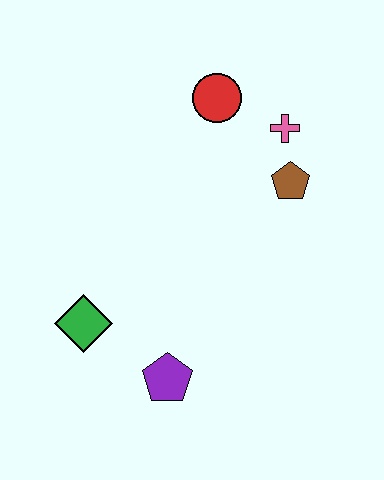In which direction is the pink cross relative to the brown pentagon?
The pink cross is above the brown pentagon.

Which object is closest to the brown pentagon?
The pink cross is closest to the brown pentagon.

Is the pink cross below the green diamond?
No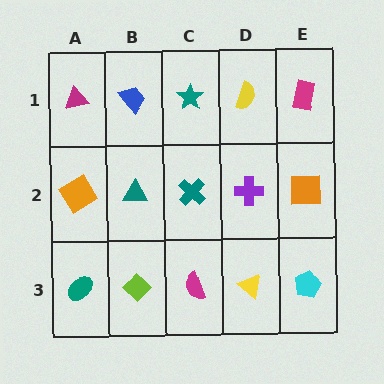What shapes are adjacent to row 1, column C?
A teal cross (row 2, column C), a blue trapezoid (row 1, column B), a yellow semicircle (row 1, column D).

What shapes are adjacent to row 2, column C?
A teal star (row 1, column C), a magenta semicircle (row 3, column C), a teal triangle (row 2, column B), a purple cross (row 2, column D).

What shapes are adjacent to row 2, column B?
A blue trapezoid (row 1, column B), a lime diamond (row 3, column B), an orange diamond (row 2, column A), a teal cross (row 2, column C).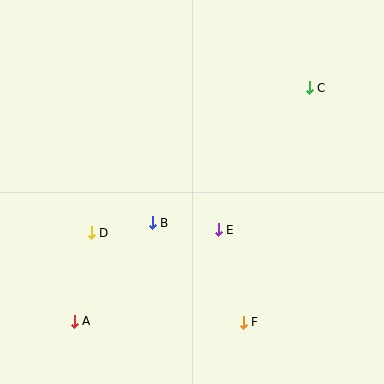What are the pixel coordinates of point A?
Point A is at (74, 321).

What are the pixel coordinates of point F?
Point F is at (243, 322).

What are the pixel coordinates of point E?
Point E is at (218, 230).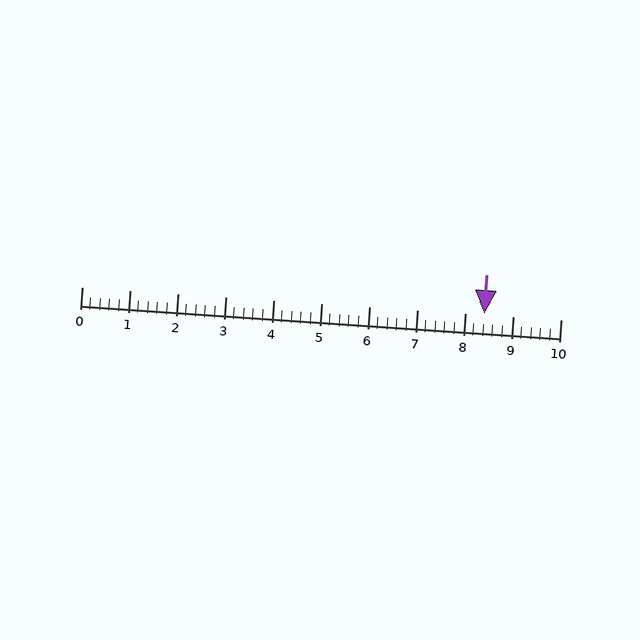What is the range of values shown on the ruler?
The ruler shows values from 0 to 10.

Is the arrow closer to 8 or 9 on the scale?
The arrow is closer to 8.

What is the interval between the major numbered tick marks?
The major tick marks are spaced 1 units apart.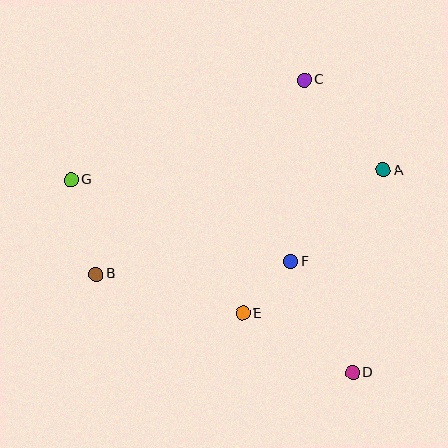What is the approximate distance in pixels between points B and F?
The distance between B and F is approximately 195 pixels.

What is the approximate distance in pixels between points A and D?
The distance between A and D is approximately 204 pixels.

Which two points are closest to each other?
Points E and F are closest to each other.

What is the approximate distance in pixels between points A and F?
The distance between A and F is approximately 130 pixels.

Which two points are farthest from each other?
Points D and G are farthest from each other.